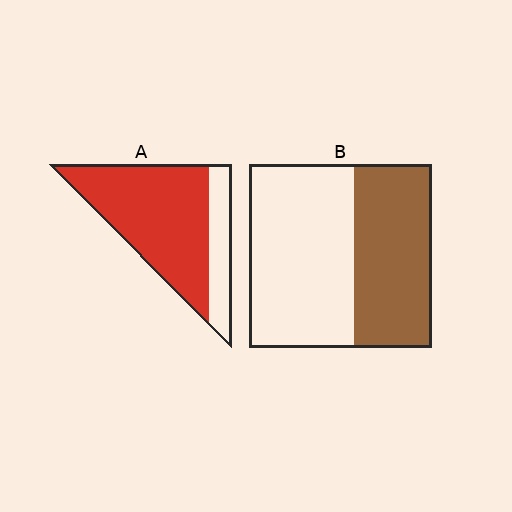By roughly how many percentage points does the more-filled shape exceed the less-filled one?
By roughly 35 percentage points (A over B).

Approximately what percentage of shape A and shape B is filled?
A is approximately 75% and B is approximately 45%.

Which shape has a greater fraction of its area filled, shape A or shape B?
Shape A.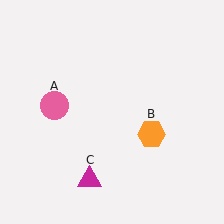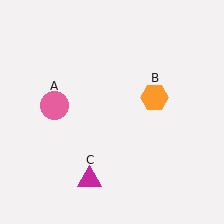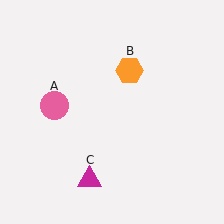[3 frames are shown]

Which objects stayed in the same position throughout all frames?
Pink circle (object A) and magenta triangle (object C) remained stationary.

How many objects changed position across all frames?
1 object changed position: orange hexagon (object B).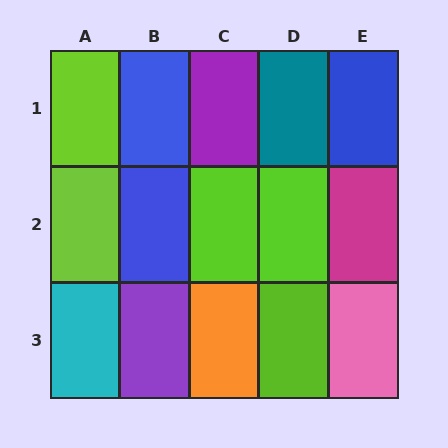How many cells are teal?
1 cell is teal.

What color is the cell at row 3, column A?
Cyan.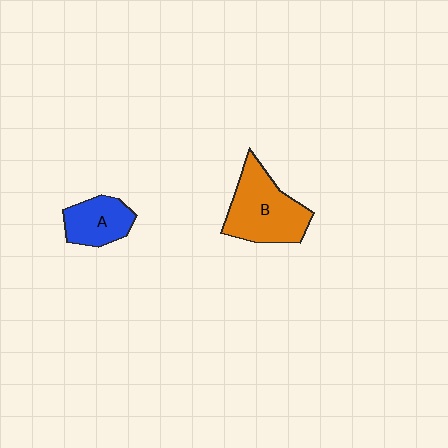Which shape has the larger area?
Shape B (orange).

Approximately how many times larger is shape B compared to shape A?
Approximately 1.7 times.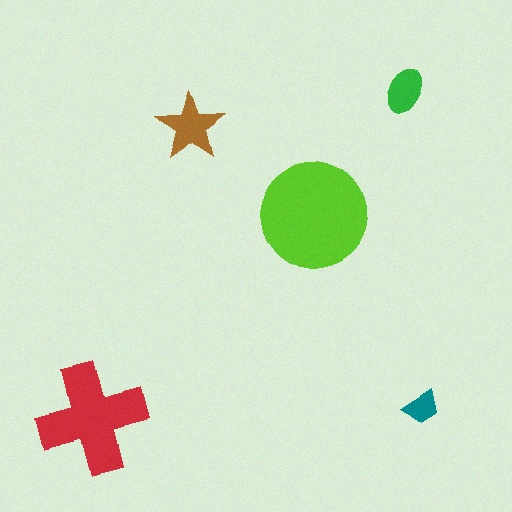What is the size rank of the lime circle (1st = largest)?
1st.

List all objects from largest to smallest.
The lime circle, the red cross, the brown star, the green ellipse, the teal trapezoid.